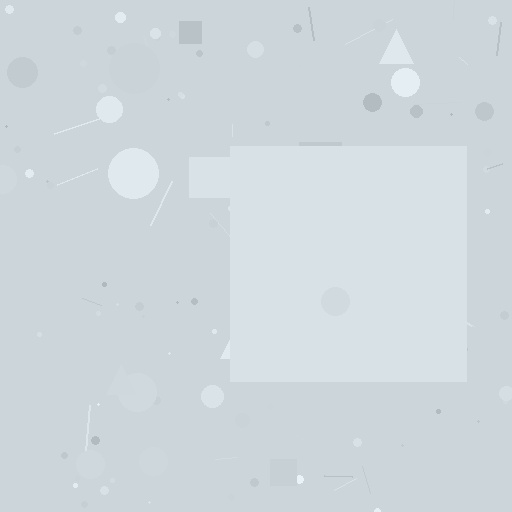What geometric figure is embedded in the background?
A square is embedded in the background.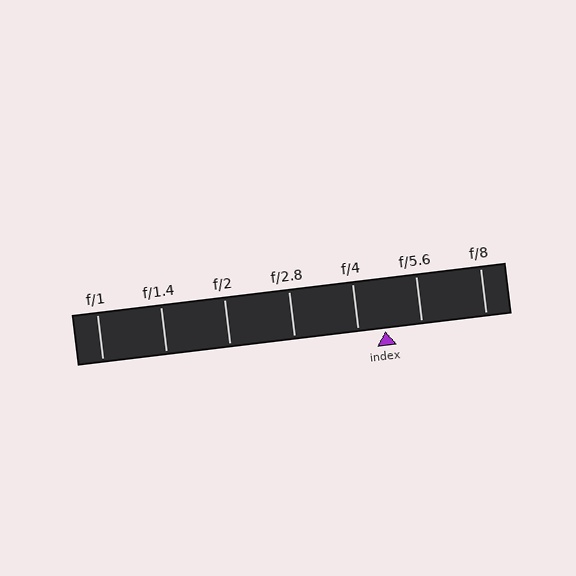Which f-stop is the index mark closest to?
The index mark is closest to f/4.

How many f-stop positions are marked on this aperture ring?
There are 7 f-stop positions marked.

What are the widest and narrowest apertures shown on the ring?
The widest aperture shown is f/1 and the narrowest is f/8.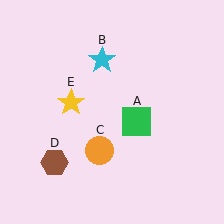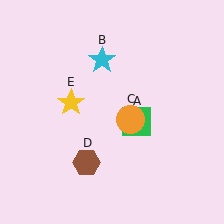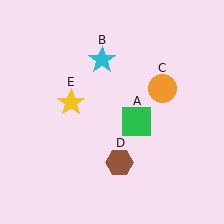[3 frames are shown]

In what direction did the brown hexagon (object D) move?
The brown hexagon (object D) moved right.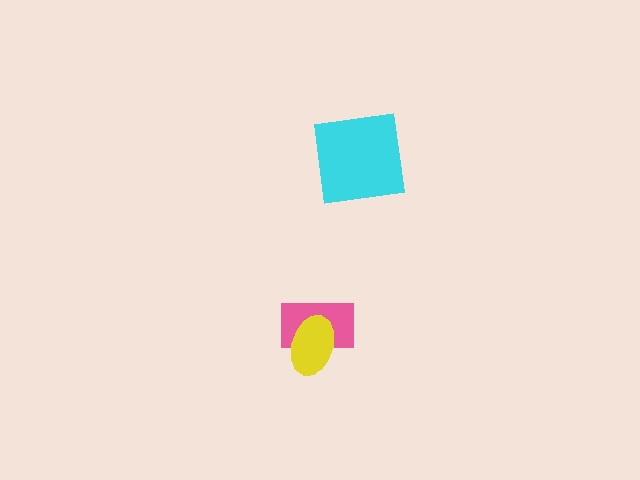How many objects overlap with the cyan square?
0 objects overlap with the cyan square.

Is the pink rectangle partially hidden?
Yes, it is partially covered by another shape.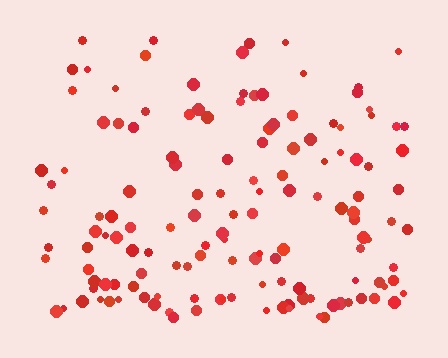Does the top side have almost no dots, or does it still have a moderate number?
Still a moderate number, just noticeably fewer than the bottom.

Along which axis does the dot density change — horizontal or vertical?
Vertical.